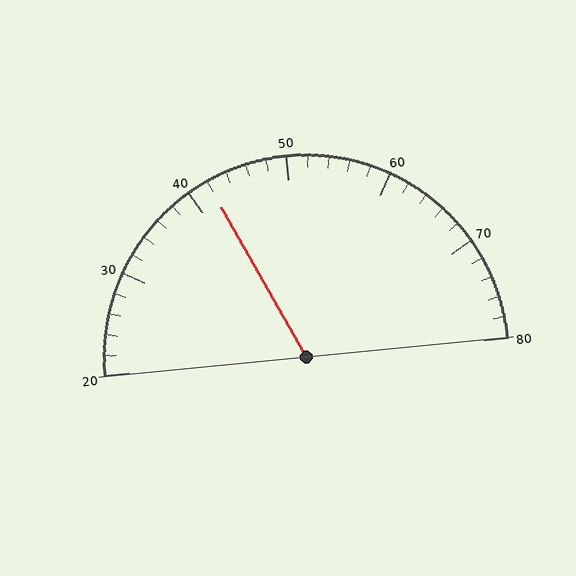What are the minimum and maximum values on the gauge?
The gauge ranges from 20 to 80.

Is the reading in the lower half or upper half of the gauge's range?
The reading is in the lower half of the range (20 to 80).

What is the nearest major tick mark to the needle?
The nearest major tick mark is 40.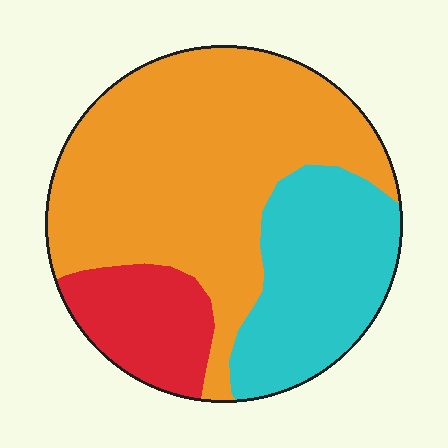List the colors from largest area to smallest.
From largest to smallest: orange, cyan, red.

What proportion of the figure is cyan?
Cyan covers 27% of the figure.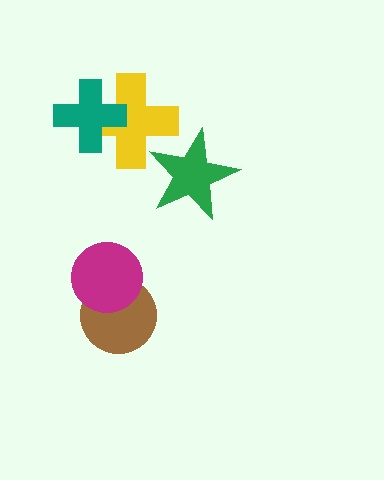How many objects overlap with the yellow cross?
2 objects overlap with the yellow cross.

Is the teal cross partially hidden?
No, no other shape covers it.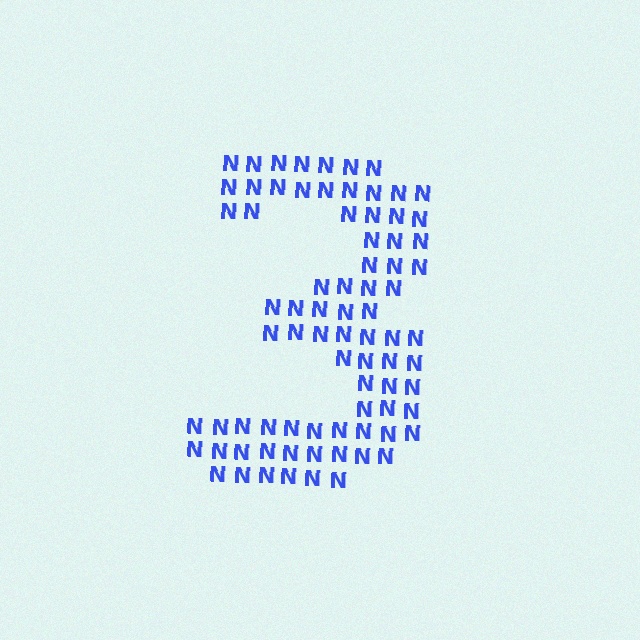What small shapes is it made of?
It is made of small letter N's.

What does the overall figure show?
The overall figure shows the digit 3.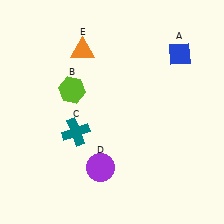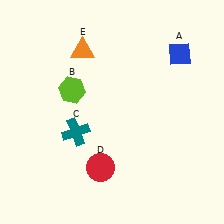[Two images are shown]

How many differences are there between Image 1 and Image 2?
There is 1 difference between the two images.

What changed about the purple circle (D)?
In Image 1, D is purple. In Image 2, it changed to red.